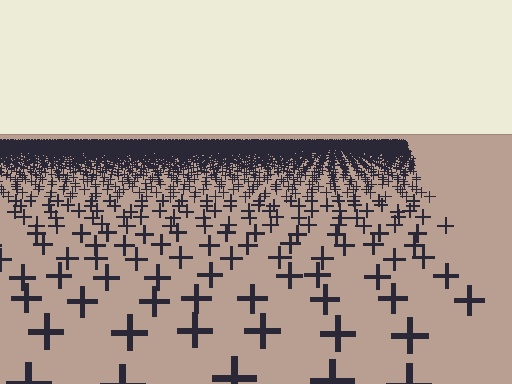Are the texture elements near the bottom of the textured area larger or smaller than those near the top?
Larger. Near the bottom, elements are closer to the viewer and appear at a bigger on-screen size.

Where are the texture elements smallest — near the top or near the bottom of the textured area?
Near the top.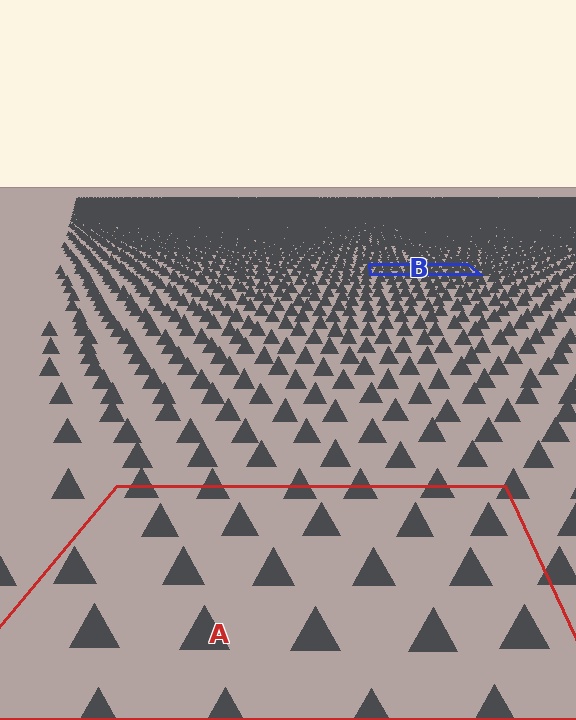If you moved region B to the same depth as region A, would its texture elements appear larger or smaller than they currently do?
They would appear larger. At a closer depth, the same texture elements are projected at a bigger on-screen size.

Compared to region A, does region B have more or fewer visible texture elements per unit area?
Region B has more texture elements per unit area — they are packed more densely because it is farther away.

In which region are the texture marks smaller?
The texture marks are smaller in region B, because it is farther away.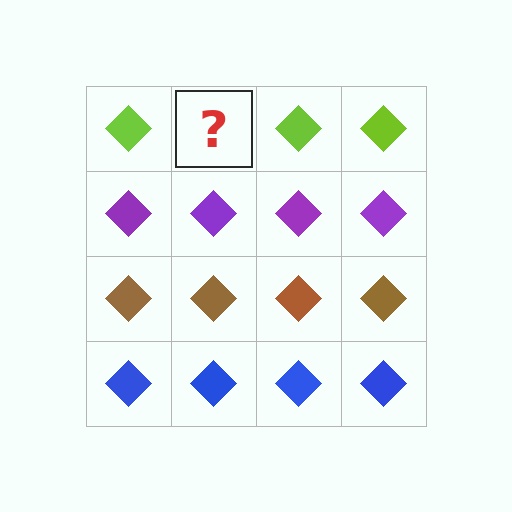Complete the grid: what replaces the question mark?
The question mark should be replaced with a lime diamond.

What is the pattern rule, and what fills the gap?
The rule is that each row has a consistent color. The gap should be filled with a lime diamond.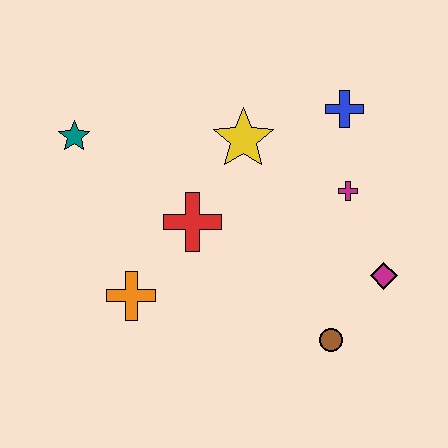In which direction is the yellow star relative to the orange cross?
The yellow star is above the orange cross.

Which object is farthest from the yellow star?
The brown circle is farthest from the yellow star.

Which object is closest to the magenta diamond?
The brown circle is closest to the magenta diamond.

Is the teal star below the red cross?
No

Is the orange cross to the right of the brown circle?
No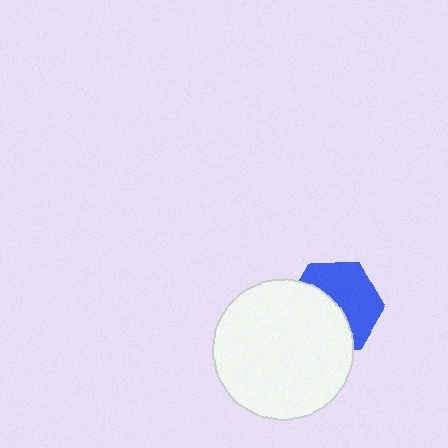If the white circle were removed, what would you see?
You would see the complete blue hexagon.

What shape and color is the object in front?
The object in front is a white circle.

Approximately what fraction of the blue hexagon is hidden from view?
Roughly 48% of the blue hexagon is hidden behind the white circle.